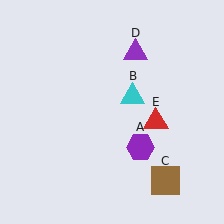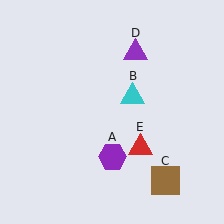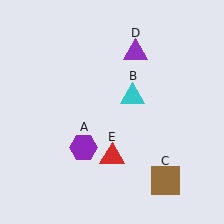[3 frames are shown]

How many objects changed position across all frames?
2 objects changed position: purple hexagon (object A), red triangle (object E).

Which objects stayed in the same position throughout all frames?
Cyan triangle (object B) and brown square (object C) and purple triangle (object D) remained stationary.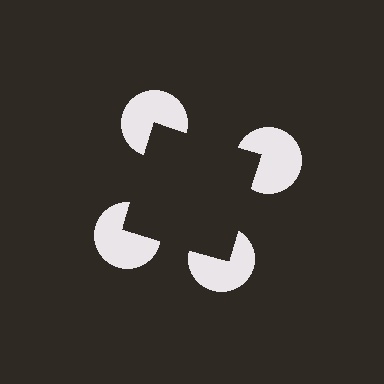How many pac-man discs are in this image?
There are 4 — one at each vertex of the illusory square.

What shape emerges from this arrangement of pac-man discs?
An illusory square — its edges are inferred from the aligned wedge cuts in the pac-man discs, not physically drawn.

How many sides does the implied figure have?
4 sides.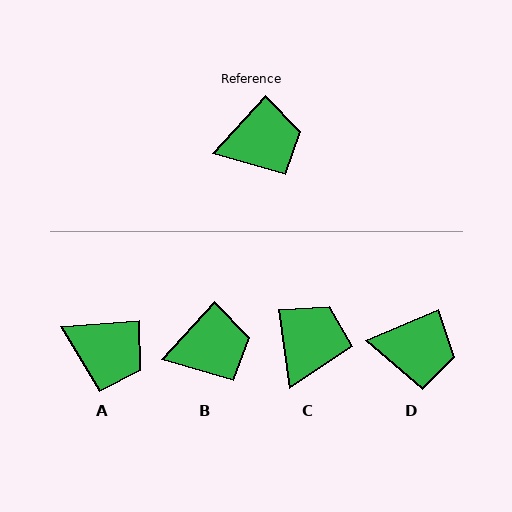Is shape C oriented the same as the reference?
No, it is off by about 50 degrees.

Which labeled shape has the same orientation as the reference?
B.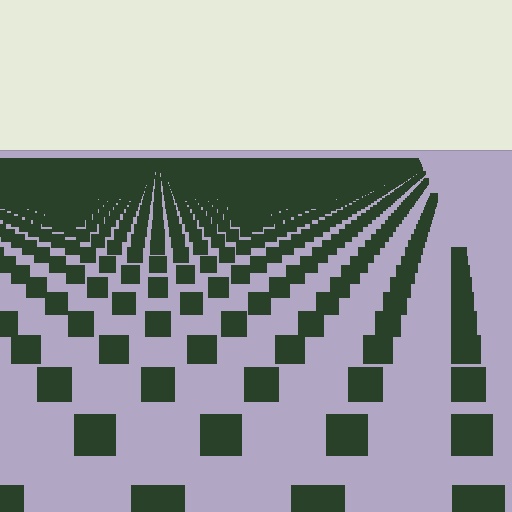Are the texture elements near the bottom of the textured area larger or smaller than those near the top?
Larger. Near the bottom, elements are closer to the viewer and appear at a bigger on-screen size.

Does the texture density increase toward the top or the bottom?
Density increases toward the top.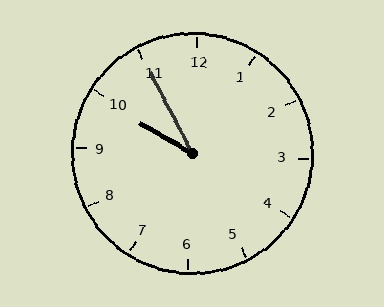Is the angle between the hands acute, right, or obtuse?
It is acute.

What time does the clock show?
9:55.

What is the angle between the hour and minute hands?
Approximately 32 degrees.